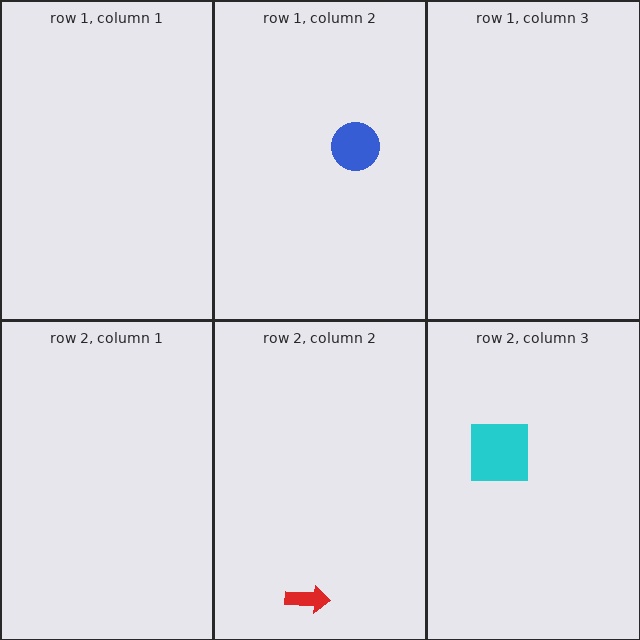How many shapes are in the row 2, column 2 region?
1.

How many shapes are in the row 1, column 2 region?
1.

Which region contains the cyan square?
The row 2, column 3 region.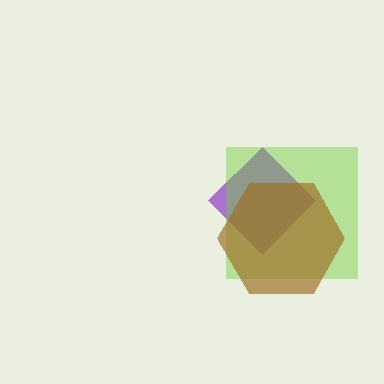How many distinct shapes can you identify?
There are 3 distinct shapes: a purple diamond, a lime square, a brown hexagon.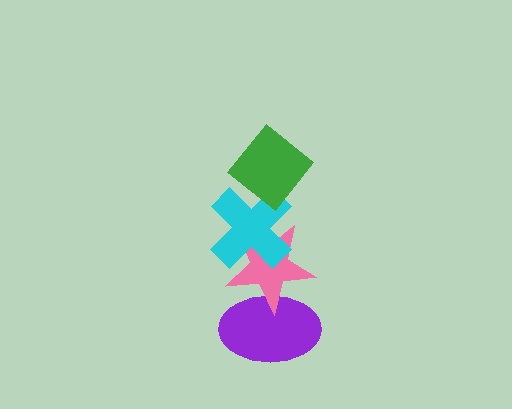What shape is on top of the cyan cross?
The green diamond is on top of the cyan cross.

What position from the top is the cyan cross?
The cyan cross is 2nd from the top.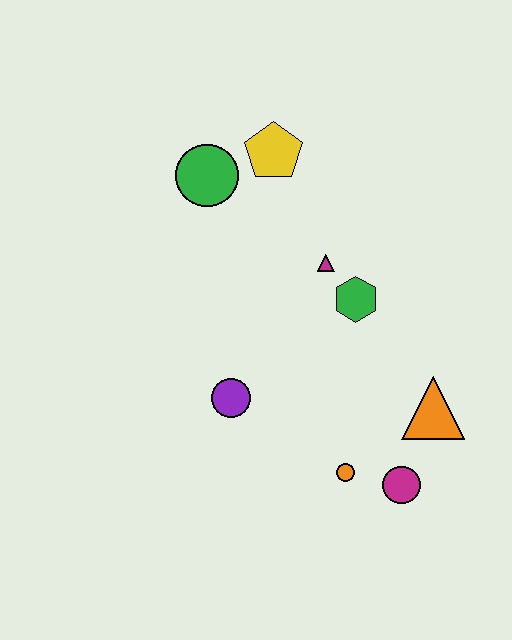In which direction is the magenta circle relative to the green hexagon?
The magenta circle is below the green hexagon.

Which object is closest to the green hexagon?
The magenta triangle is closest to the green hexagon.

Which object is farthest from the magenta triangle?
The magenta circle is farthest from the magenta triangle.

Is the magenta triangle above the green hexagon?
Yes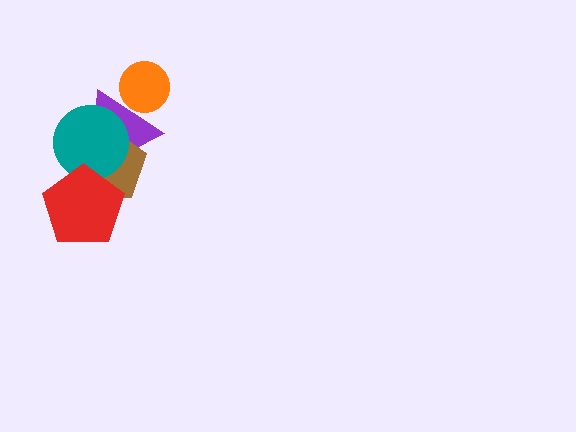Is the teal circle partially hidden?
Yes, it is partially covered by another shape.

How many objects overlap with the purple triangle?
3 objects overlap with the purple triangle.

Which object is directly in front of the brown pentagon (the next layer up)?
The teal circle is directly in front of the brown pentagon.